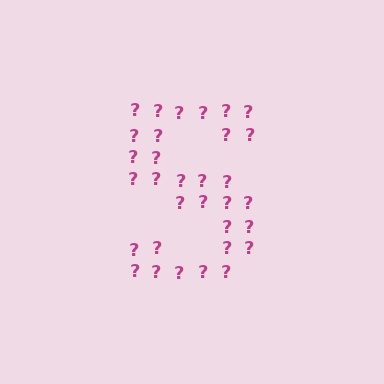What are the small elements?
The small elements are question marks.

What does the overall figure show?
The overall figure shows the letter S.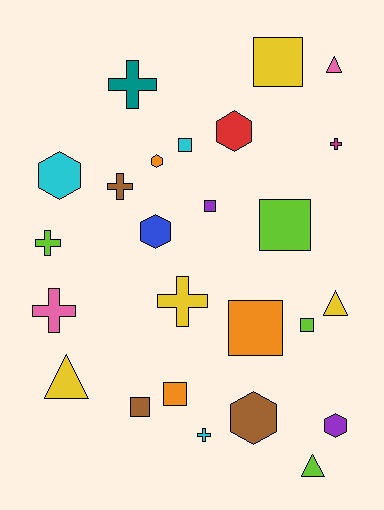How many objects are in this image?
There are 25 objects.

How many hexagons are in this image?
There are 6 hexagons.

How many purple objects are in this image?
There are 2 purple objects.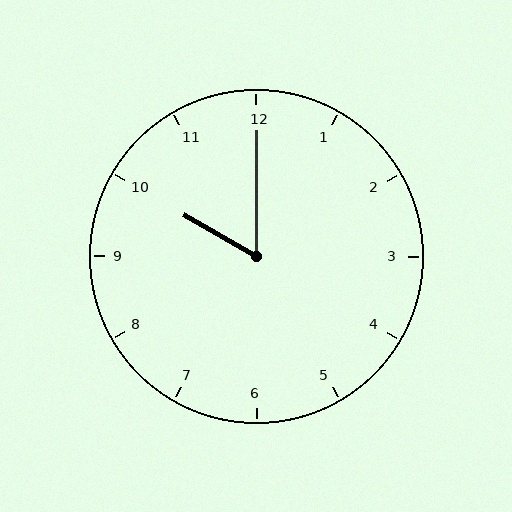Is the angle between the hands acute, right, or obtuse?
It is acute.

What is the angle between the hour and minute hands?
Approximately 60 degrees.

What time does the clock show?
10:00.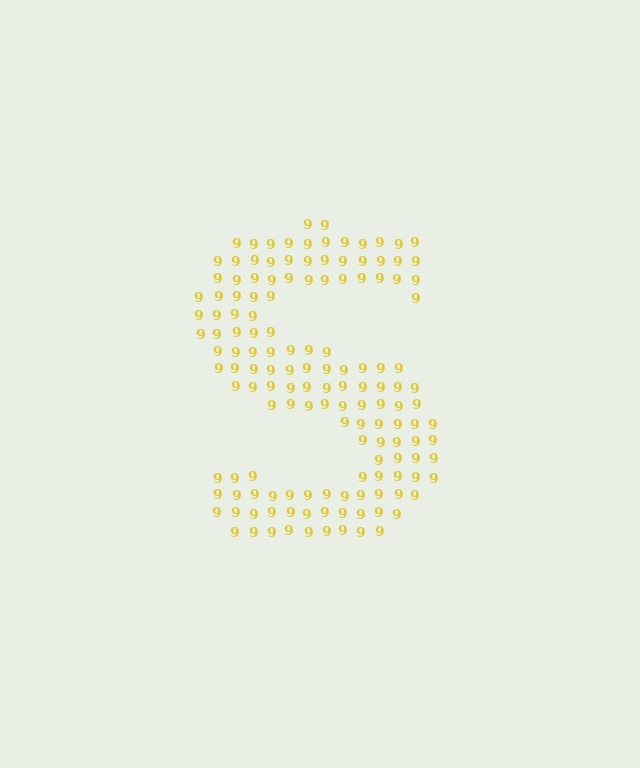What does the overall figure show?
The overall figure shows the letter S.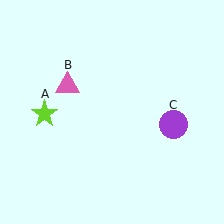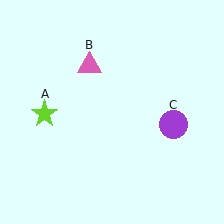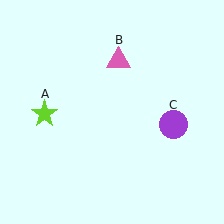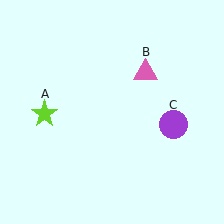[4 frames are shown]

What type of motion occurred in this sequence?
The pink triangle (object B) rotated clockwise around the center of the scene.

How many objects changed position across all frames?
1 object changed position: pink triangle (object B).